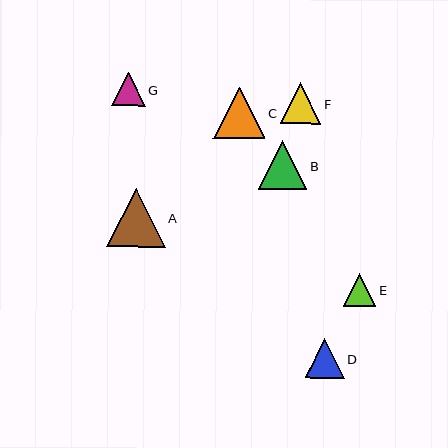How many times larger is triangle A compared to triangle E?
Triangle A is approximately 1.8 times the size of triangle E.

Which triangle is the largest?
Triangle A is the largest with a size of approximately 58 pixels.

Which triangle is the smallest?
Triangle E is the smallest with a size of approximately 33 pixels.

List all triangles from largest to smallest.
From largest to smallest: A, C, B, F, D, G, E.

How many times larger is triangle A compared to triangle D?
Triangle A is approximately 1.5 times the size of triangle D.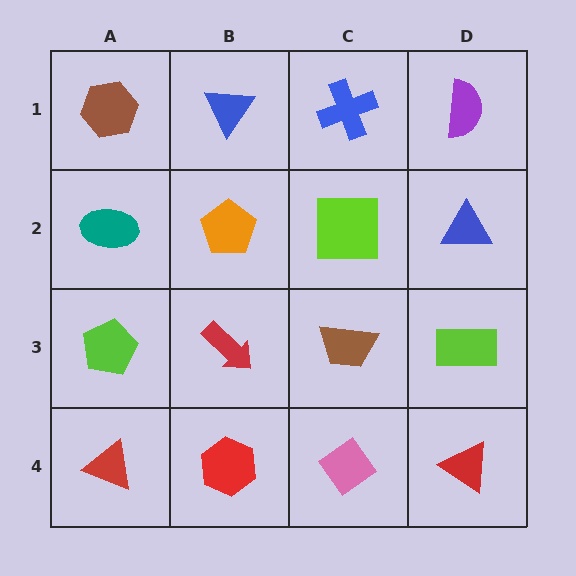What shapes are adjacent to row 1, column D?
A blue triangle (row 2, column D), a blue cross (row 1, column C).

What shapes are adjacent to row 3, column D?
A blue triangle (row 2, column D), a red triangle (row 4, column D), a brown trapezoid (row 3, column C).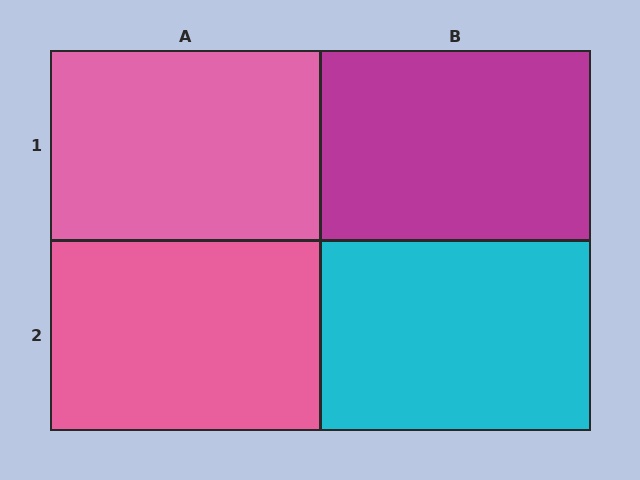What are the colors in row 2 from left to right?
Pink, cyan.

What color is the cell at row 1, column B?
Magenta.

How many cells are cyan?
1 cell is cyan.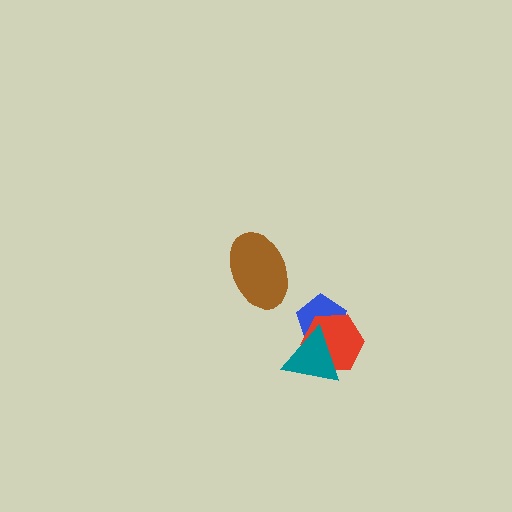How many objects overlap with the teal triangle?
2 objects overlap with the teal triangle.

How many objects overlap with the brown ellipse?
0 objects overlap with the brown ellipse.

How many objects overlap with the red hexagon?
2 objects overlap with the red hexagon.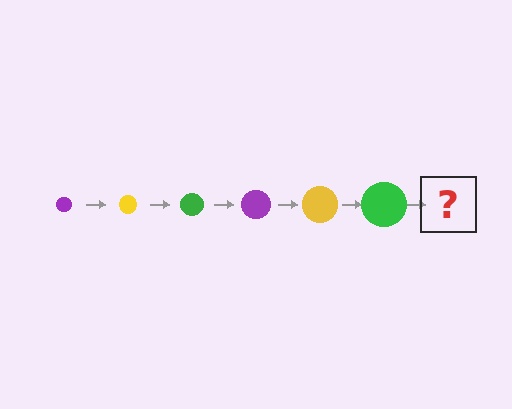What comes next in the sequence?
The next element should be a purple circle, larger than the previous one.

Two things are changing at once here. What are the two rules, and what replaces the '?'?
The two rules are that the circle grows larger each step and the color cycles through purple, yellow, and green. The '?' should be a purple circle, larger than the previous one.